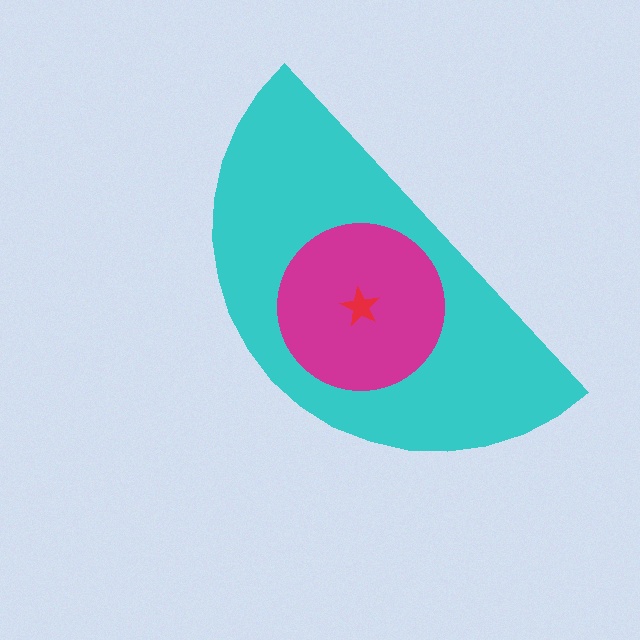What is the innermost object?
The red star.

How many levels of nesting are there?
3.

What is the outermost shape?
The cyan semicircle.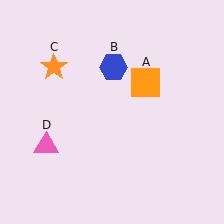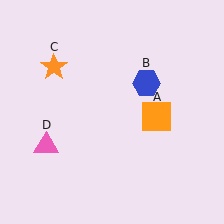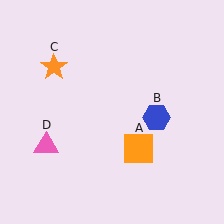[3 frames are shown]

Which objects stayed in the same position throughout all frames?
Orange star (object C) and pink triangle (object D) remained stationary.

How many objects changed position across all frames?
2 objects changed position: orange square (object A), blue hexagon (object B).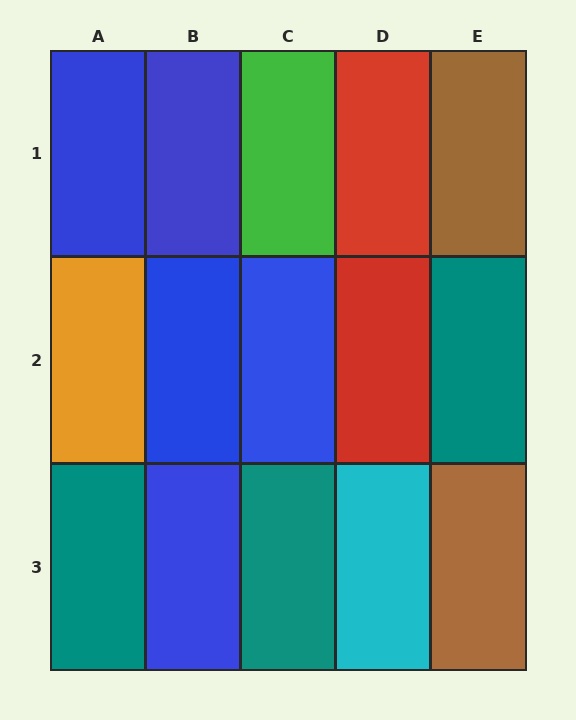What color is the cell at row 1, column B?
Blue.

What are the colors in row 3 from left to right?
Teal, blue, teal, cyan, brown.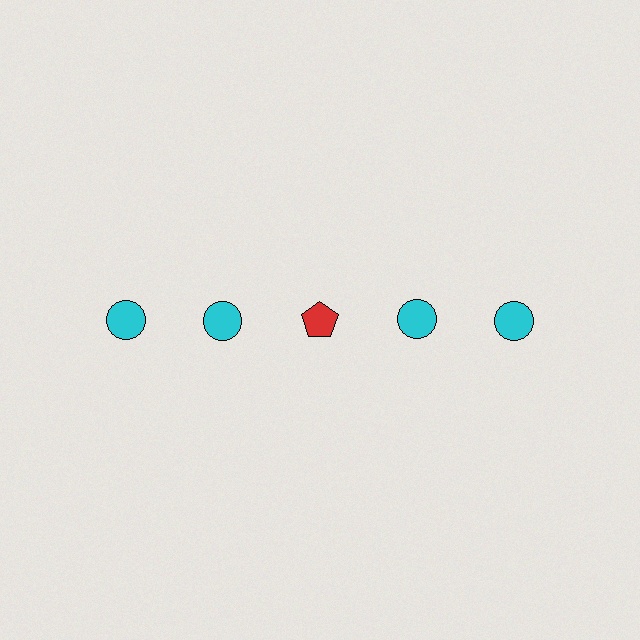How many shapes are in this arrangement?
There are 5 shapes arranged in a grid pattern.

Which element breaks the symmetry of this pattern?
The red pentagon in the top row, center column breaks the symmetry. All other shapes are cyan circles.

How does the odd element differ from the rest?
It differs in both color (red instead of cyan) and shape (pentagon instead of circle).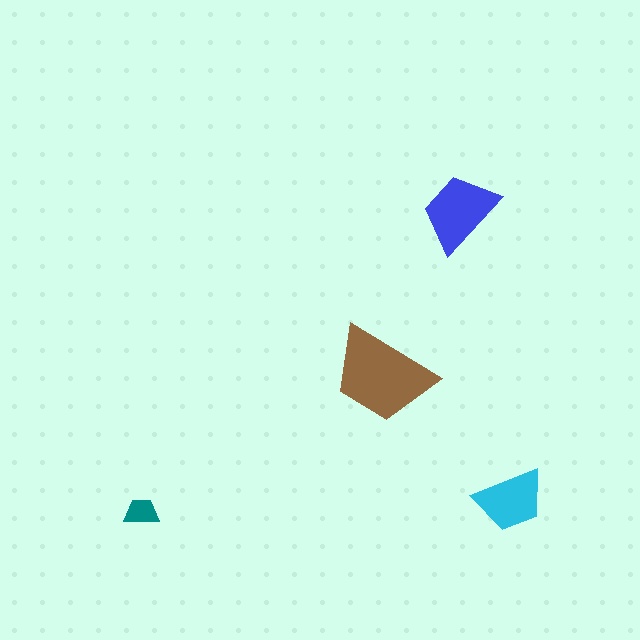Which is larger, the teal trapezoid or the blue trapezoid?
The blue one.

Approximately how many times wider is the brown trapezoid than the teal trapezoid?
About 3 times wider.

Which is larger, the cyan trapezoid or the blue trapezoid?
The blue one.